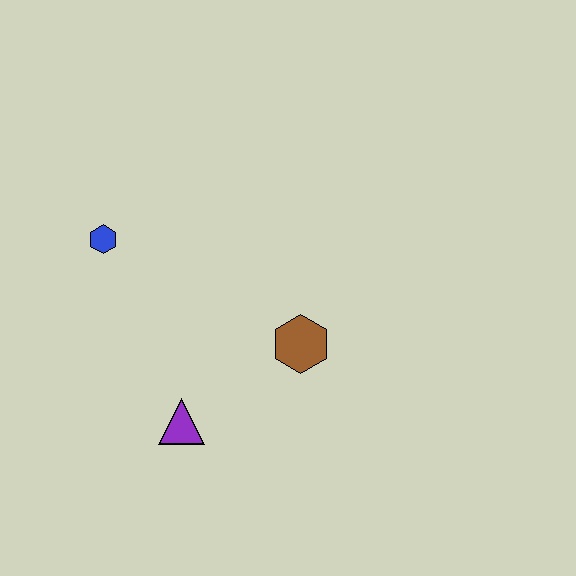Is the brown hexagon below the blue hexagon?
Yes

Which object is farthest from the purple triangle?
The blue hexagon is farthest from the purple triangle.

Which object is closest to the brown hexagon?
The purple triangle is closest to the brown hexagon.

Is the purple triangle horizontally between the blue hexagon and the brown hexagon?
Yes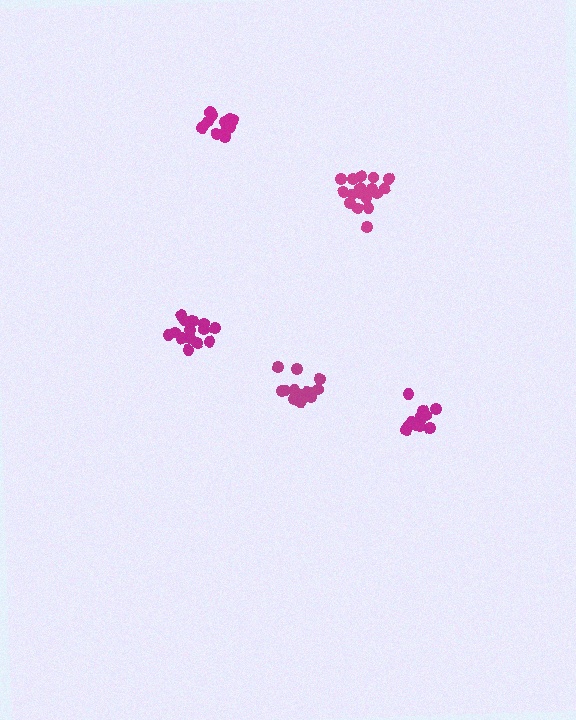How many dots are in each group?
Group 1: 13 dots, Group 2: 17 dots, Group 3: 14 dots, Group 4: 18 dots, Group 5: 13 dots (75 total).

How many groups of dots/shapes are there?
There are 5 groups.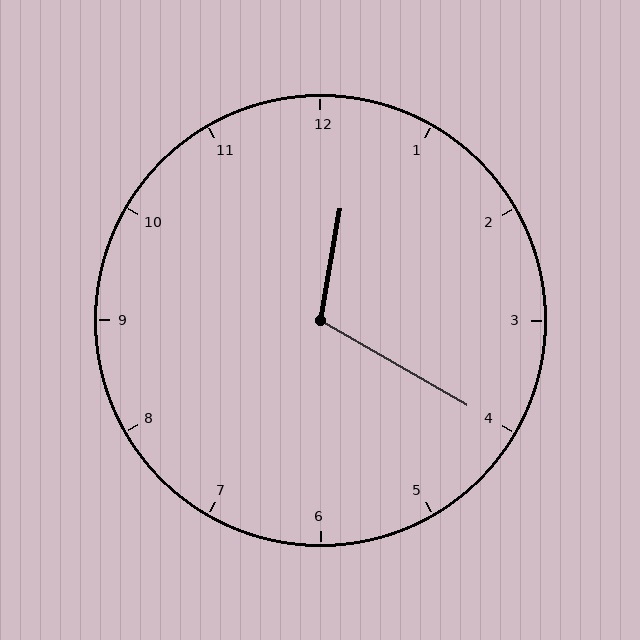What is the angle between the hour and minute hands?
Approximately 110 degrees.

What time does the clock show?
12:20.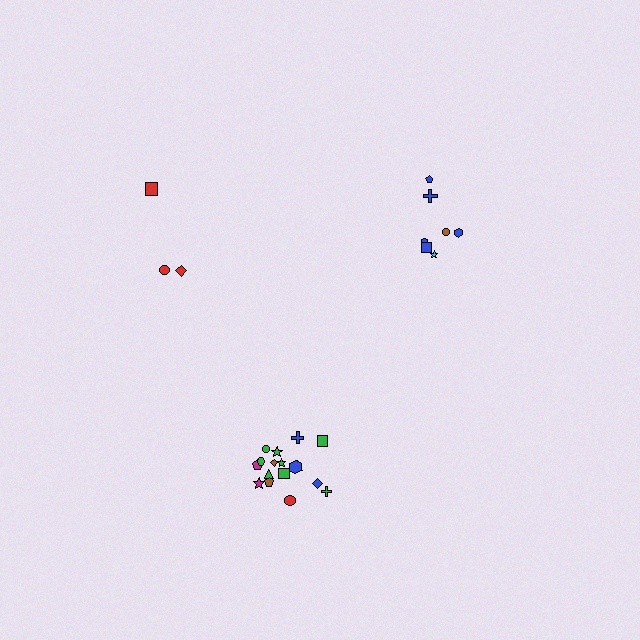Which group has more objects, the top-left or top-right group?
The top-right group.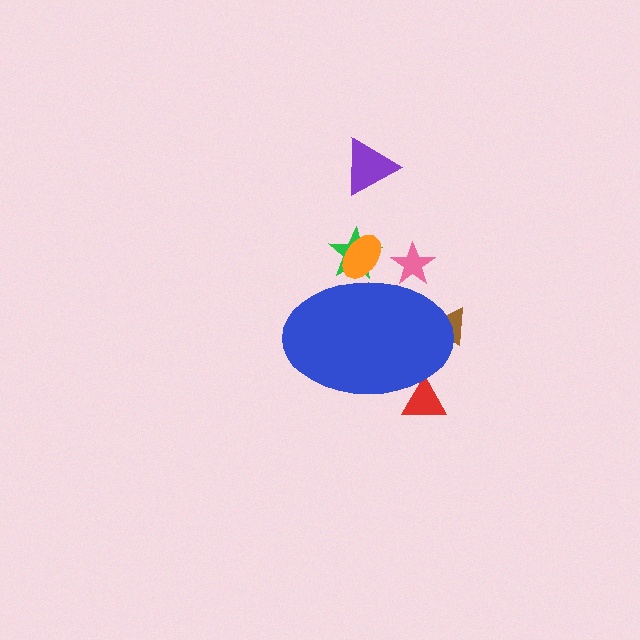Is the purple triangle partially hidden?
No, the purple triangle is fully visible.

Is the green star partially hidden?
Yes, the green star is partially hidden behind the blue ellipse.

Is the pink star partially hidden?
Yes, the pink star is partially hidden behind the blue ellipse.